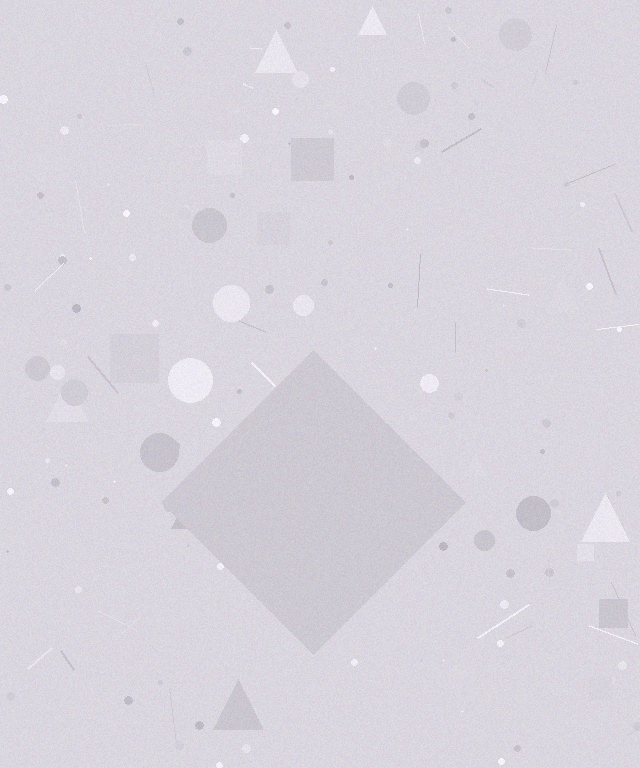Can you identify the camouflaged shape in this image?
The camouflaged shape is a diamond.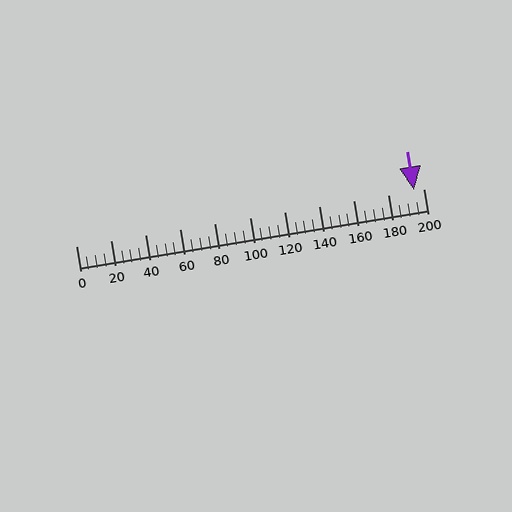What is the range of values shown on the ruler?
The ruler shows values from 0 to 200.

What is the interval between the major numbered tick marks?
The major tick marks are spaced 20 units apart.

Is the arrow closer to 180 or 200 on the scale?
The arrow is closer to 200.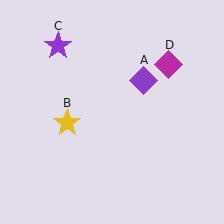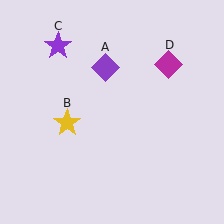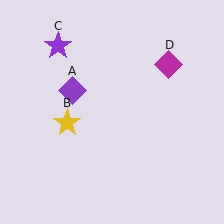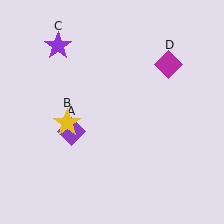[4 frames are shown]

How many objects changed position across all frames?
1 object changed position: purple diamond (object A).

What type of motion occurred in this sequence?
The purple diamond (object A) rotated counterclockwise around the center of the scene.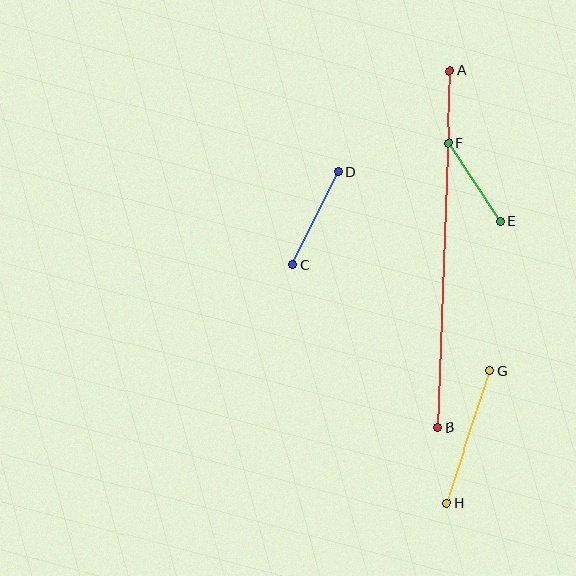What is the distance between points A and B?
The distance is approximately 357 pixels.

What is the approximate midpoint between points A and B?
The midpoint is at approximately (444, 249) pixels.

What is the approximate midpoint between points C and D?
The midpoint is at approximately (315, 218) pixels.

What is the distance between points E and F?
The distance is approximately 94 pixels.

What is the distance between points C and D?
The distance is approximately 104 pixels.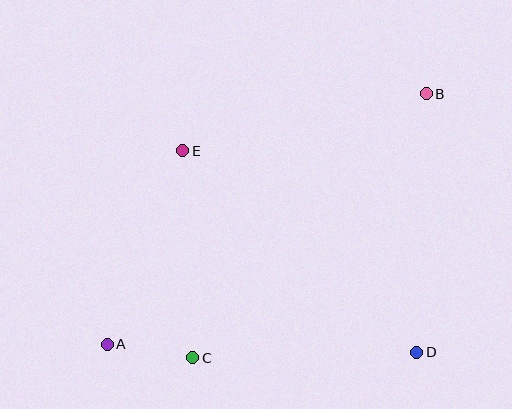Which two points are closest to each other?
Points A and C are closest to each other.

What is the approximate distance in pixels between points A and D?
The distance between A and D is approximately 310 pixels.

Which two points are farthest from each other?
Points A and B are farthest from each other.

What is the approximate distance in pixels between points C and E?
The distance between C and E is approximately 207 pixels.